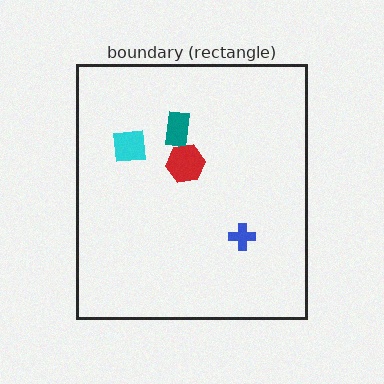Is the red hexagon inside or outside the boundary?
Inside.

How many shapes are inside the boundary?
4 inside, 0 outside.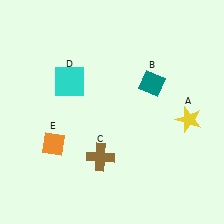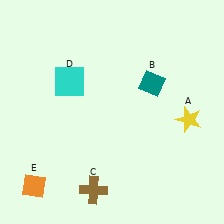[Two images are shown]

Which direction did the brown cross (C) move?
The brown cross (C) moved down.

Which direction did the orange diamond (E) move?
The orange diamond (E) moved down.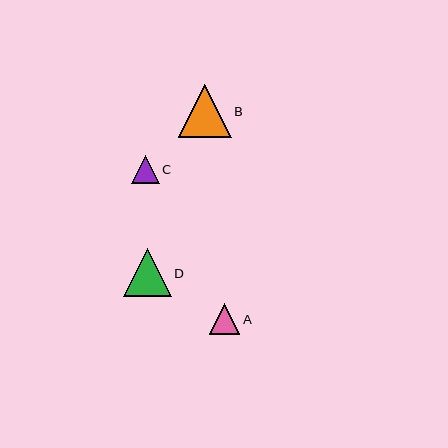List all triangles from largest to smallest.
From largest to smallest: B, D, A, C.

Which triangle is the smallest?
Triangle C is the smallest with a size of approximately 27 pixels.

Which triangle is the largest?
Triangle B is the largest with a size of approximately 53 pixels.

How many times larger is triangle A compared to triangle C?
Triangle A is approximately 1.1 times the size of triangle C.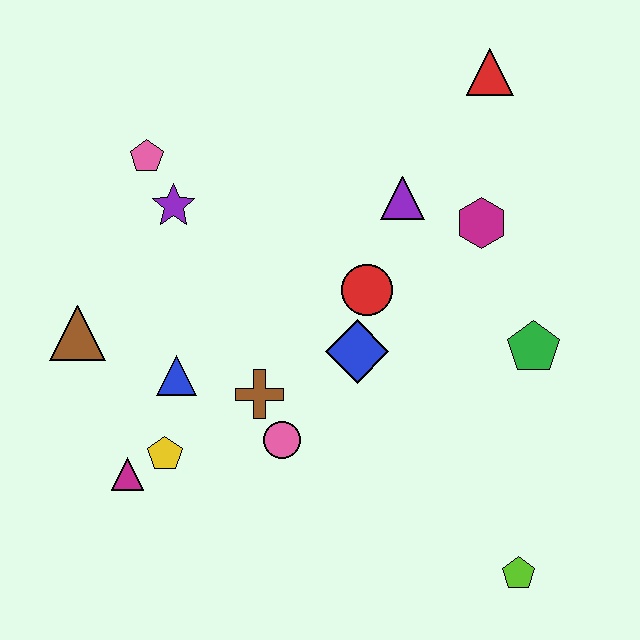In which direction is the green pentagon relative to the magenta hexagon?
The green pentagon is below the magenta hexagon.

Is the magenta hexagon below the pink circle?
No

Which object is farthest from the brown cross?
The red triangle is farthest from the brown cross.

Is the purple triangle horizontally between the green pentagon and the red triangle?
No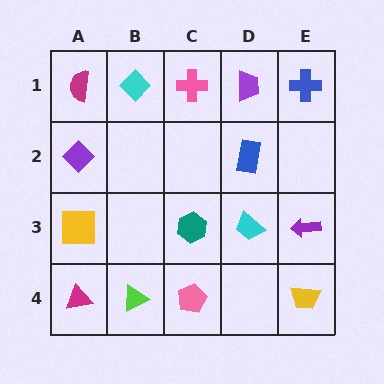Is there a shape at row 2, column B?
No, that cell is empty.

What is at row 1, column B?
A cyan diamond.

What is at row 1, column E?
A blue cross.